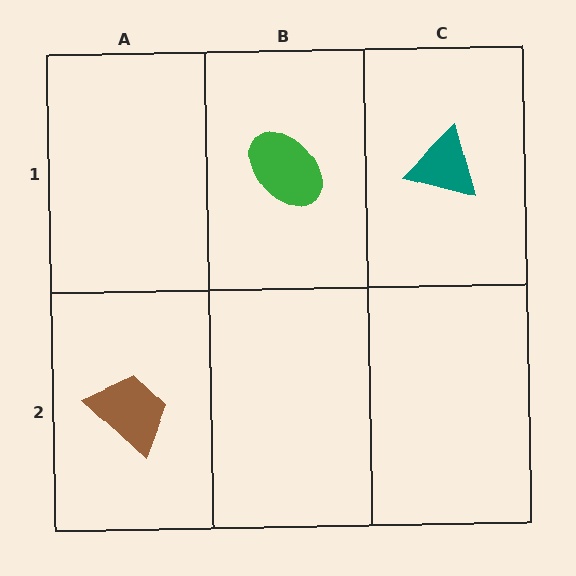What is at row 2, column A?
A brown trapezoid.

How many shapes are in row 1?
2 shapes.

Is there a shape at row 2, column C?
No, that cell is empty.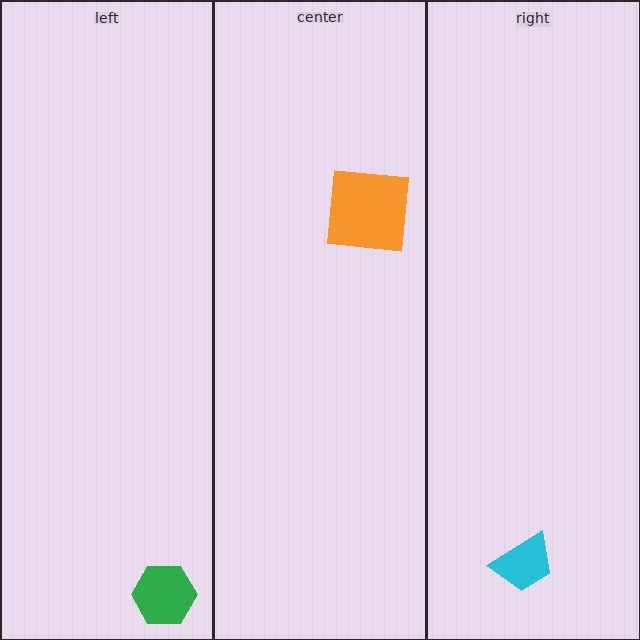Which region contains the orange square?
The center region.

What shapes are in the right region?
The cyan trapezoid.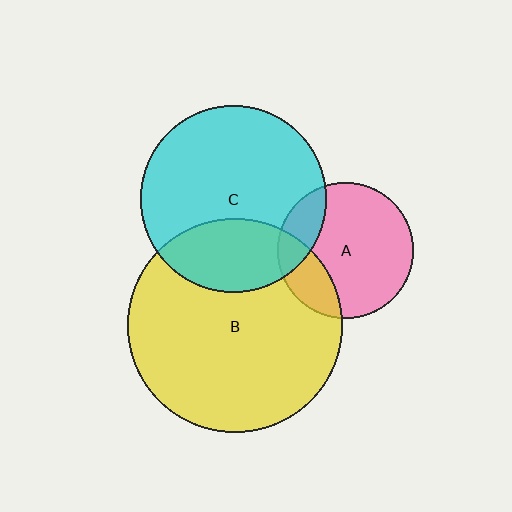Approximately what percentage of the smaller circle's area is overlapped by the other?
Approximately 30%.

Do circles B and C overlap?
Yes.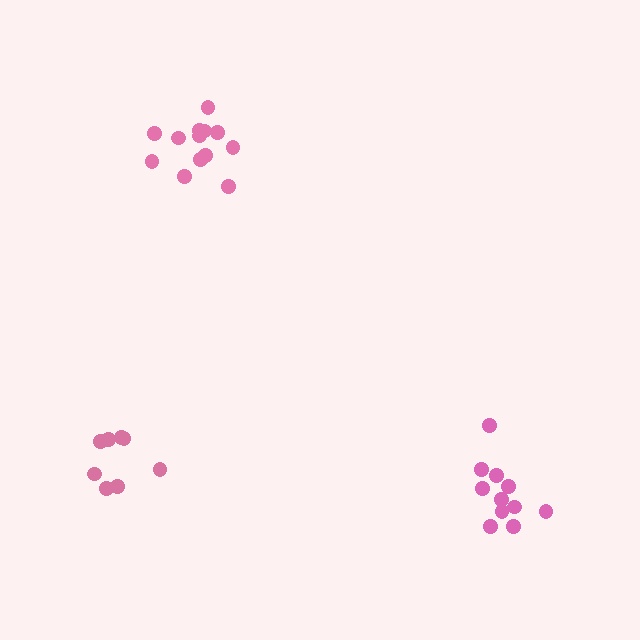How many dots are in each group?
Group 1: 13 dots, Group 2: 8 dots, Group 3: 11 dots (32 total).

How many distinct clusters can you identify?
There are 3 distinct clusters.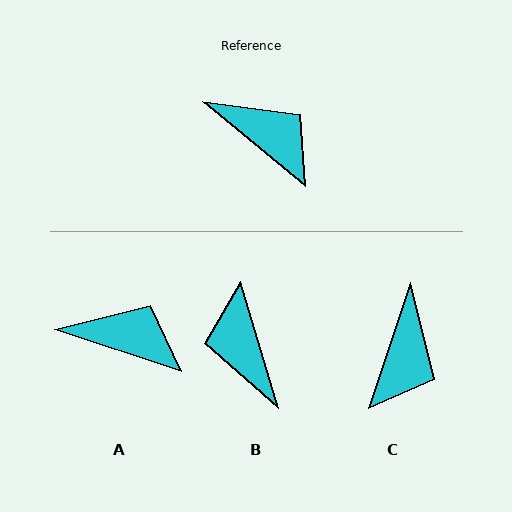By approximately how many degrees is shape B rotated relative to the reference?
Approximately 146 degrees counter-clockwise.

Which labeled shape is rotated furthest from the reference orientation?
B, about 146 degrees away.